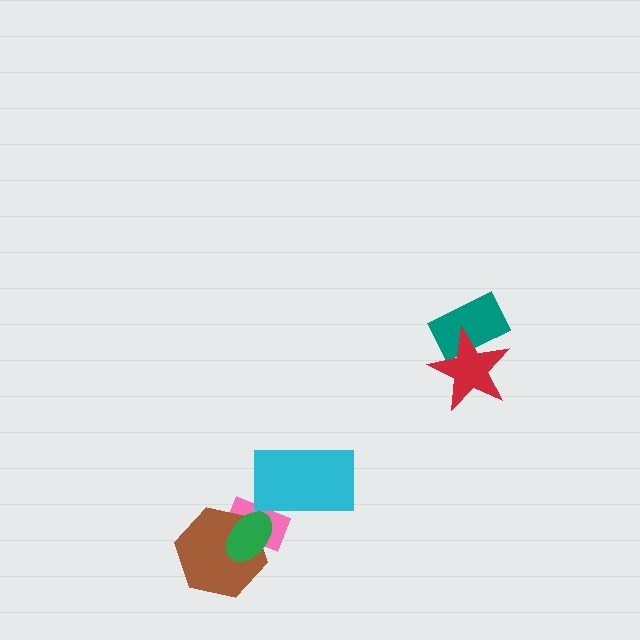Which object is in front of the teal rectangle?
The red star is in front of the teal rectangle.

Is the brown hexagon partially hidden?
Yes, it is partially covered by another shape.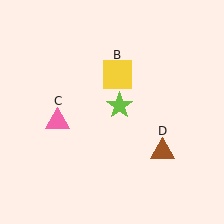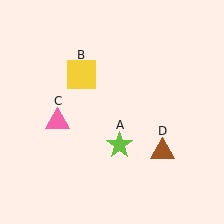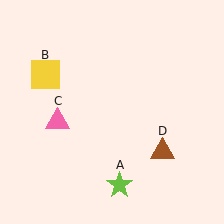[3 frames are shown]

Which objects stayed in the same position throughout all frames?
Pink triangle (object C) and brown triangle (object D) remained stationary.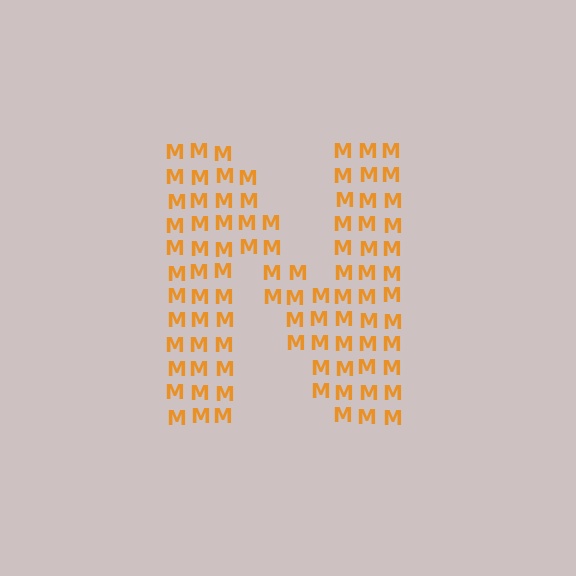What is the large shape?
The large shape is the letter N.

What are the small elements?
The small elements are letter M's.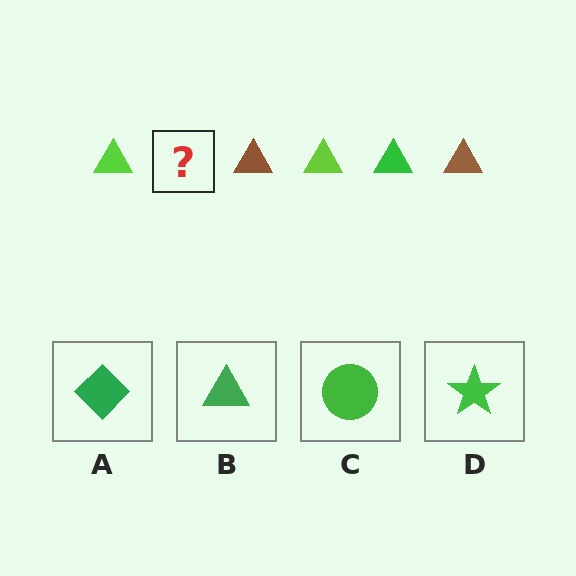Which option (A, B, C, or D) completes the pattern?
B.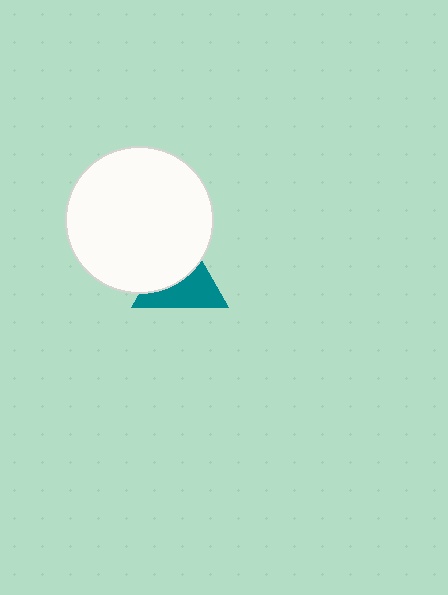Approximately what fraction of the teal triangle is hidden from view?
Roughly 48% of the teal triangle is hidden behind the white circle.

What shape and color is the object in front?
The object in front is a white circle.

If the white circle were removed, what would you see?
You would see the complete teal triangle.